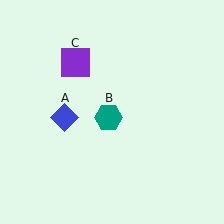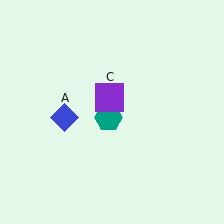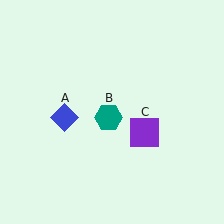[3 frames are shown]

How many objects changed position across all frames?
1 object changed position: purple square (object C).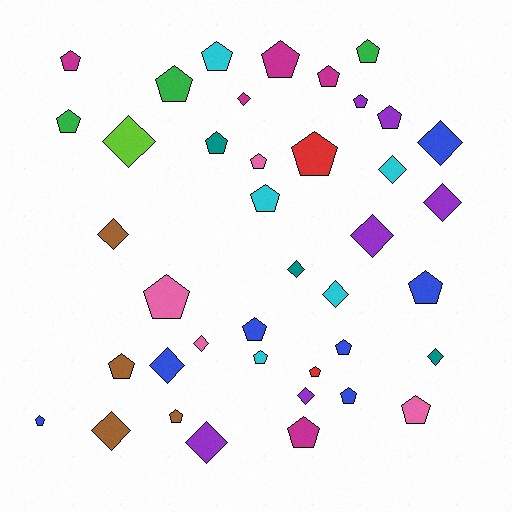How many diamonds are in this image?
There are 15 diamonds.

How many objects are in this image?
There are 40 objects.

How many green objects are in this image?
There are 3 green objects.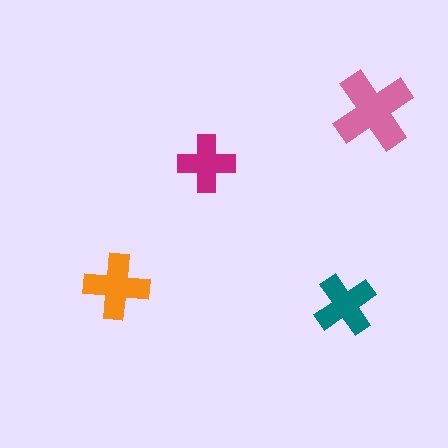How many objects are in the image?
There are 4 objects in the image.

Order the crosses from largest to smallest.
the pink one, the orange one, the teal one, the magenta one.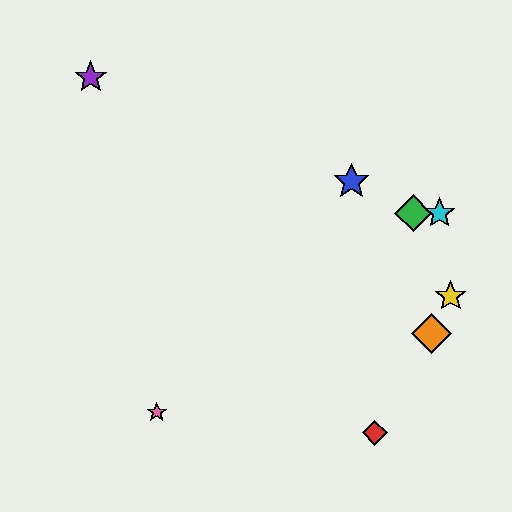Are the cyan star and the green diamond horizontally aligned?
Yes, both are at y≈213.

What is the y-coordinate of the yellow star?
The yellow star is at y≈296.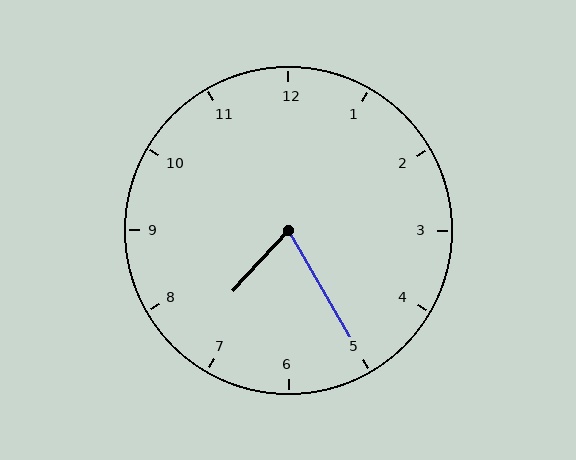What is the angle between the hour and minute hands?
Approximately 72 degrees.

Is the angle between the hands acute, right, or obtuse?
It is acute.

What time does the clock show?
7:25.